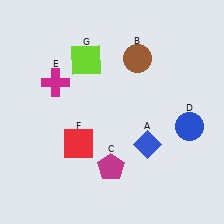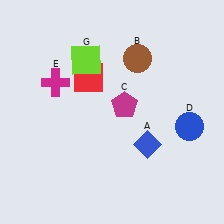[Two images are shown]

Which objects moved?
The objects that moved are: the magenta pentagon (C), the red square (F).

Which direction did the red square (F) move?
The red square (F) moved up.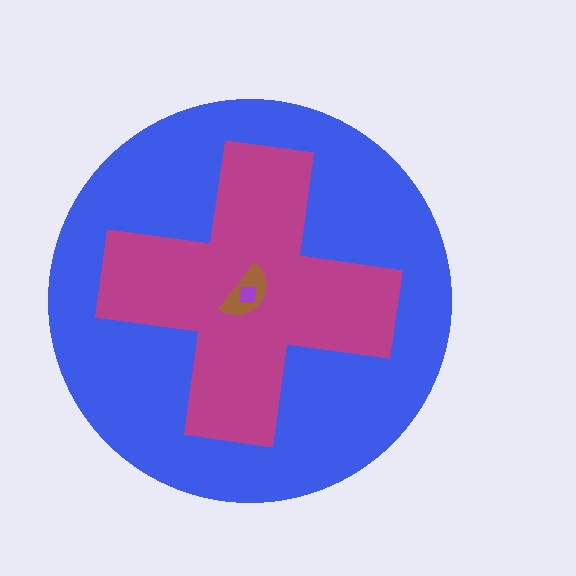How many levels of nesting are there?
4.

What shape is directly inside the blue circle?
The magenta cross.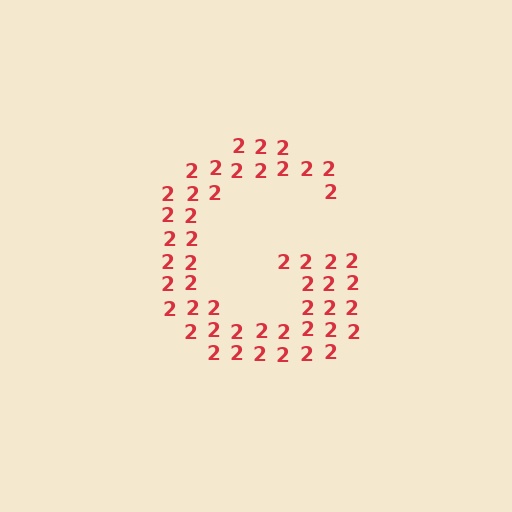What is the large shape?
The large shape is the letter G.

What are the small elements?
The small elements are digit 2's.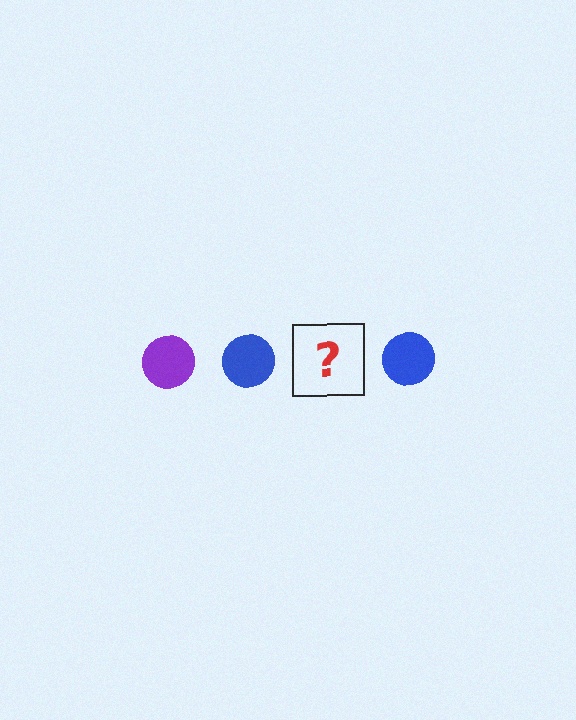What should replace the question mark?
The question mark should be replaced with a purple circle.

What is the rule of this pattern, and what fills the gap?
The rule is that the pattern cycles through purple, blue circles. The gap should be filled with a purple circle.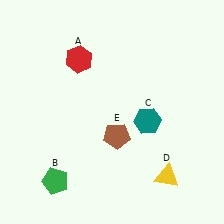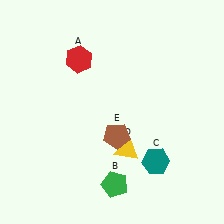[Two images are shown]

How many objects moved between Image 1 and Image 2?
3 objects moved between the two images.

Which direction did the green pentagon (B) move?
The green pentagon (B) moved right.